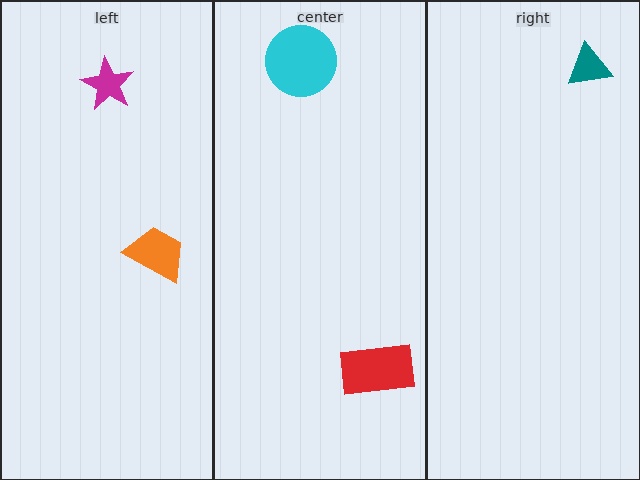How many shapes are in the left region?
2.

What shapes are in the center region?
The cyan circle, the red rectangle.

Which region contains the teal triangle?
The right region.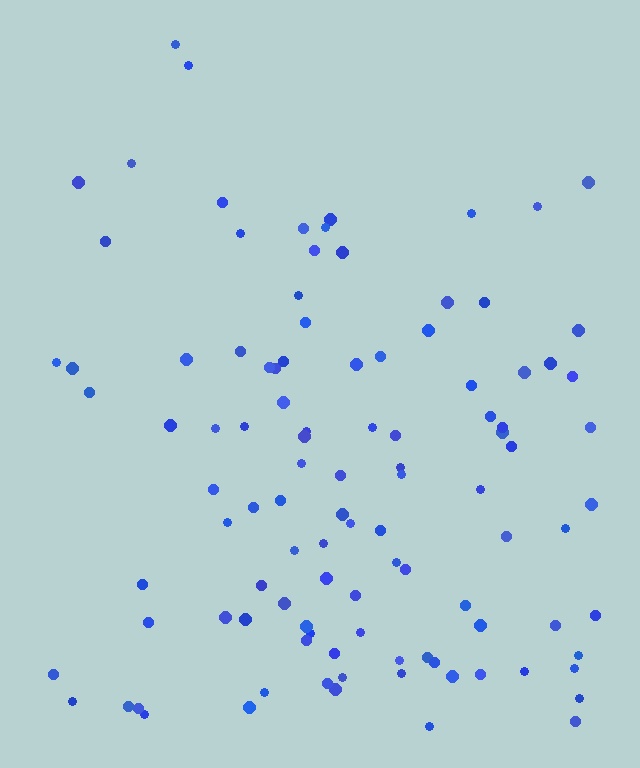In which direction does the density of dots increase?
From top to bottom, with the bottom side densest.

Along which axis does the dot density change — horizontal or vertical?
Vertical.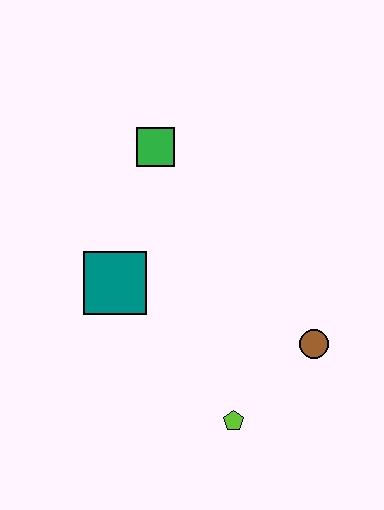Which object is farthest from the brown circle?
The green square is farthest from the brown circle.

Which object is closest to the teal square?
The green square is closest to the teal square.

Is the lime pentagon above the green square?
No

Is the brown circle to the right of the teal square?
Yes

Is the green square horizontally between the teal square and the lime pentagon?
Yes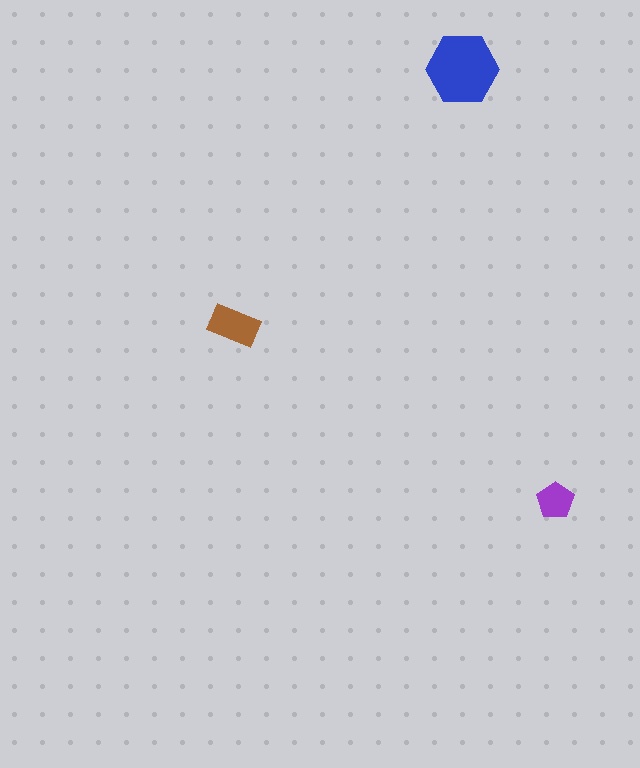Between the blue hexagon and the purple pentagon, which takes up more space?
The blue hexagon.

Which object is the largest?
The blue hexagon.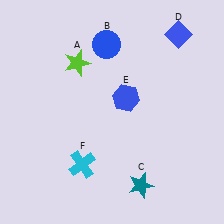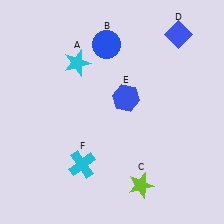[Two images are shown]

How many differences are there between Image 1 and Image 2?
There are 2 differences between the two images.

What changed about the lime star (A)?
In Image 1, A is lime. In Image 2, it changed to cyan.